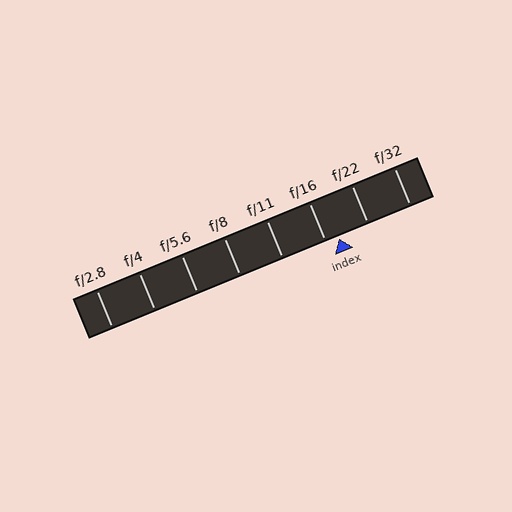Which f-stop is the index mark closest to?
The index mark is closest to f/16.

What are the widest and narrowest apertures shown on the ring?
The widest aperture shown is f/2.8 and the narrowest is f/32.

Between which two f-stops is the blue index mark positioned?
The index mark is between f/16 and f/22.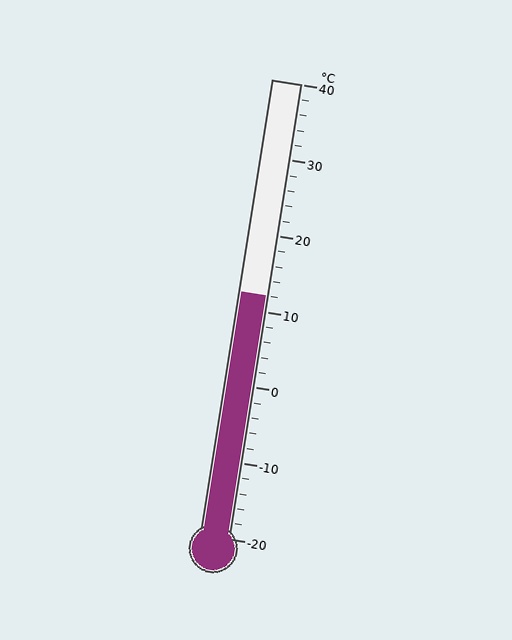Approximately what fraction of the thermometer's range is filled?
The thermometer is filled to approximately 55% of its range.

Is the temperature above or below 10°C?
The temperature is above 10°C.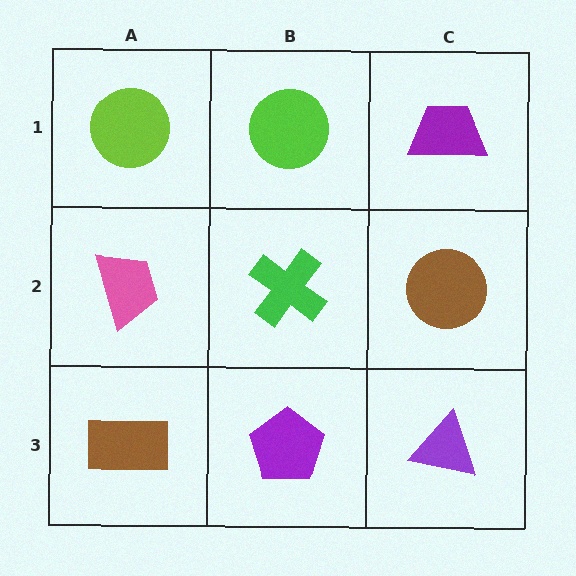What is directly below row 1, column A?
A pink trapezoid.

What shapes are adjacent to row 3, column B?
A green cross (row 2, column B), a brown rectangle (row 3, column A), a purple triangle (row 3, column C).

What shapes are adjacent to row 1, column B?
A green cross (row 2, column B), a lime circle (row 1, column A), a purple trapezoid (row 1, column C).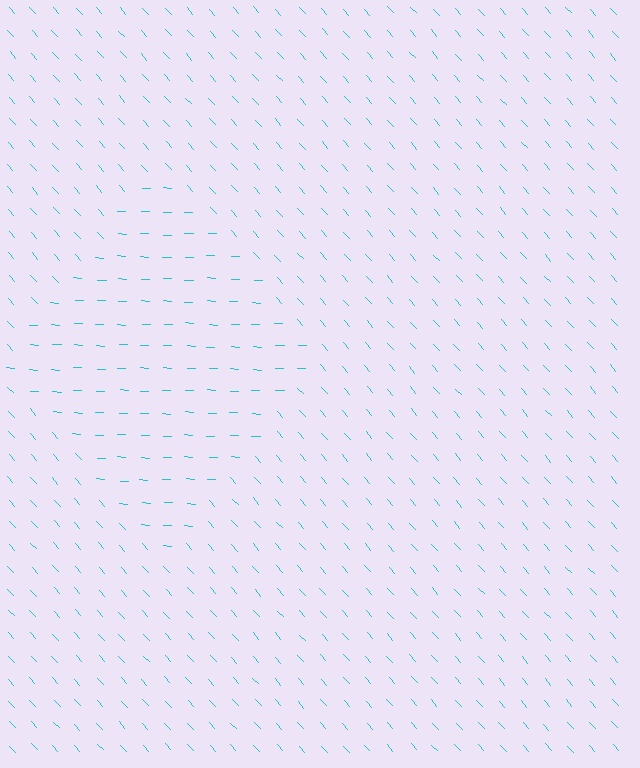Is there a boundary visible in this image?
Yes, there is a texture boundary formed by a change in line orientation.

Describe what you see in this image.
The image is filled with small cyan line segments. A diamond region in the image has lines oriented differently from the surrounding lines, creating a visible texture boundary.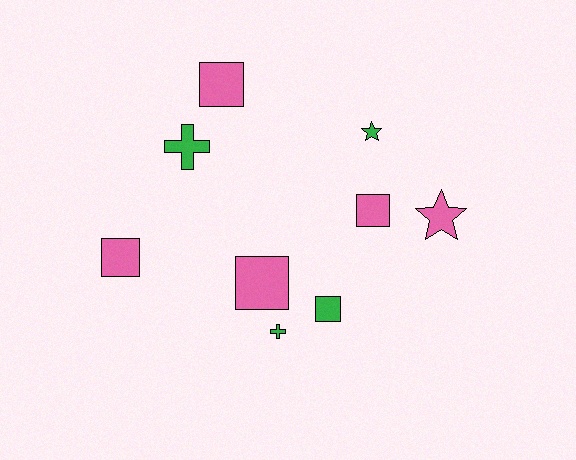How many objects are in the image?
There are 9 objects.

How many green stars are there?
There is 1 green star.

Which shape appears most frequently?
Square, with 5 objects.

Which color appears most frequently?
Pink, with 5 objects.